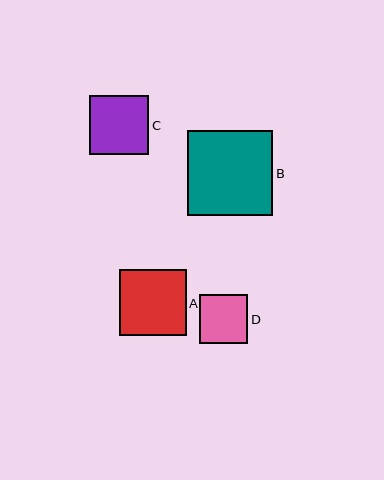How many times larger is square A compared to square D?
Square A is approximately 1.4 times the size of square D.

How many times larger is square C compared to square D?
Square C is approximately 1.2 times the size of square D.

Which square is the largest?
Square B is the largest with a size of approximately 85 pixels.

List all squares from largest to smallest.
From largest to smallest: B, A, C, D.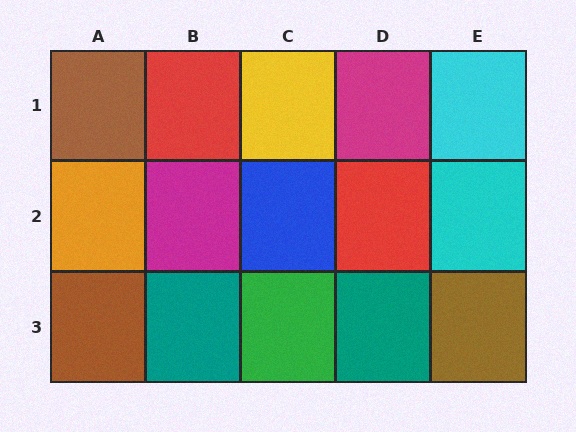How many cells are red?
2 cells are red.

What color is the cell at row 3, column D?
Teal.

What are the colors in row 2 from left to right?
Orange, magenta, blue, red, cyan.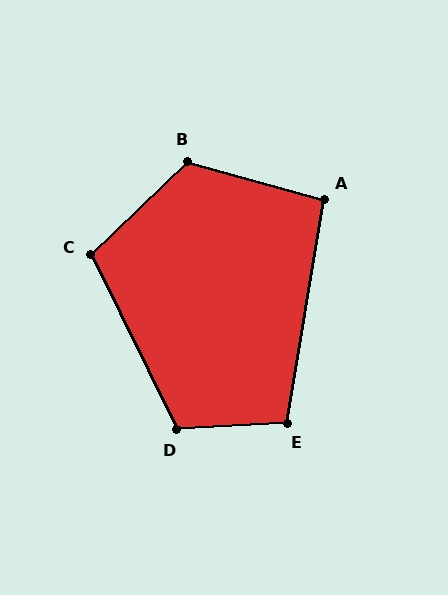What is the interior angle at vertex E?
Approximately 103 degrees (obtuse).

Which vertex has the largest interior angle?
B, at approximately 121 degrees.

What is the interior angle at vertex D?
Approximately 113 degrees (obtuse).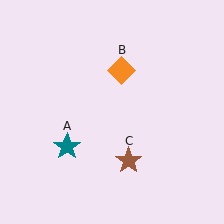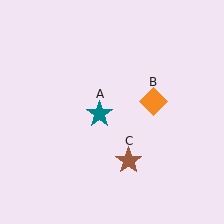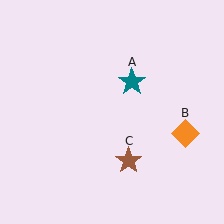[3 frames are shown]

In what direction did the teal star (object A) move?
The teal star (object A) moved up and to the right.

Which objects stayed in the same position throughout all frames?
Brown star (object C) remained stationary.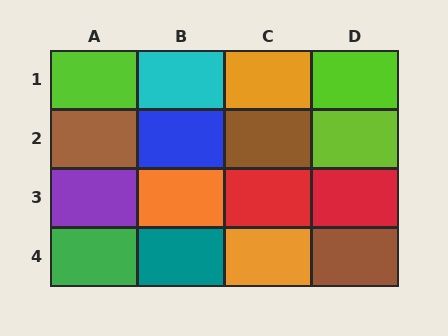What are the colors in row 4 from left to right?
Green, teal, orange, brown.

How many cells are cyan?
1 cell is cyan.